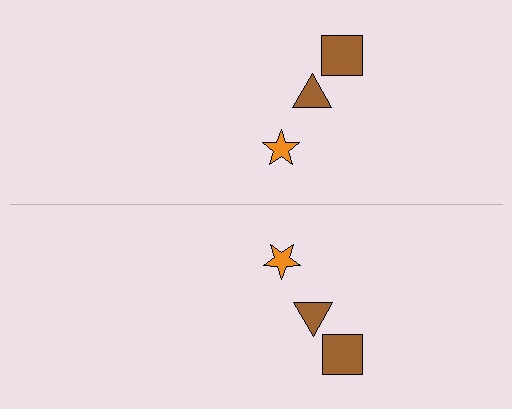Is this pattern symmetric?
Yes, this pattern has bilateral (reflection) symmetry.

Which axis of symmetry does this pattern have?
The pattern has a horizontal axis of symmetry running through the center of the image.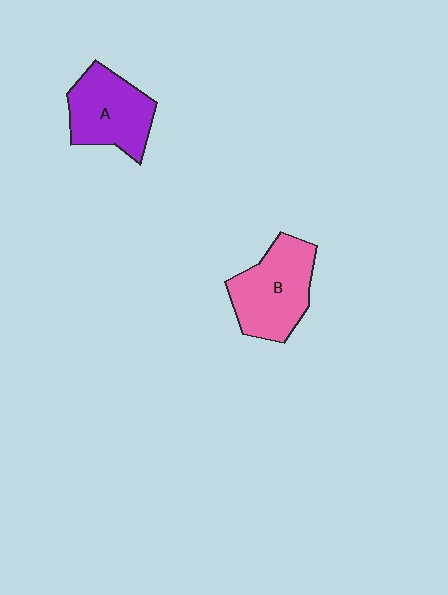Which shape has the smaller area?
Shape A (purple).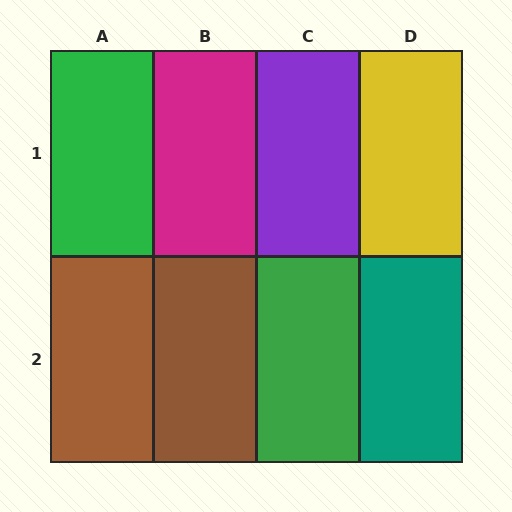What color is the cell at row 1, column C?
Purple.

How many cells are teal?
1 cell is teal.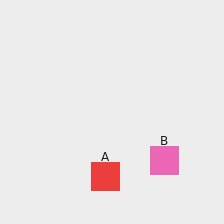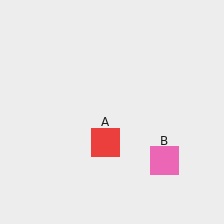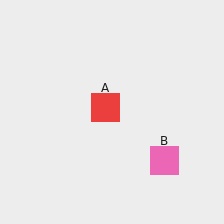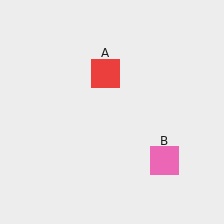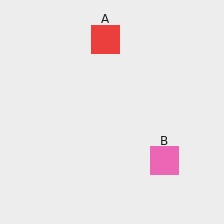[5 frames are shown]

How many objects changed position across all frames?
1 object changed position: red square (object A).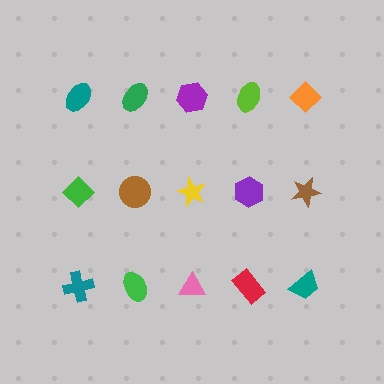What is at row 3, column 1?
A teal cross.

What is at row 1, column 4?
A lime ellipse.